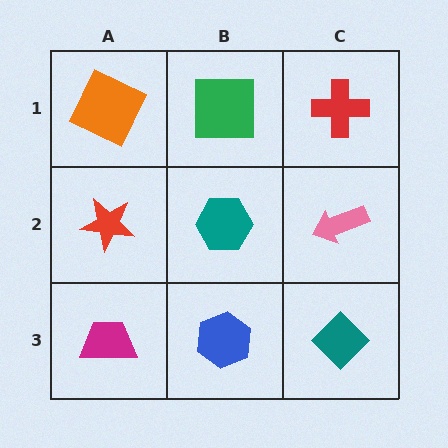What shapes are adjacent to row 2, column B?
A green square (row 1, column B), a blue hexagon (row 3, column B), a red star (row 2, column A), a pink arrow (row 2, column C).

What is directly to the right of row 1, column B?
A red cross.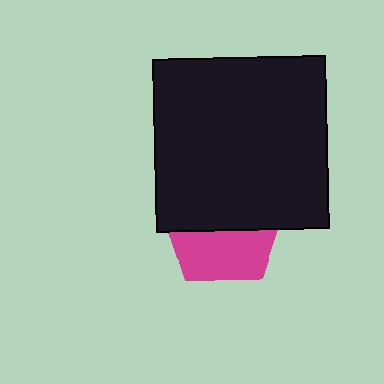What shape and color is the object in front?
The object in front is a black square.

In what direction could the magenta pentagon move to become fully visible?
The magenta pentagon could move down. That would shift it out from behind the black square entirely.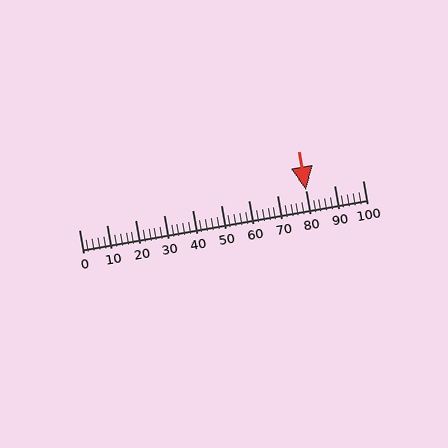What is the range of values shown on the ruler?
The ruler shows values from 0 to 100.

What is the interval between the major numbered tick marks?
The major tick marks are spaced 10 units apart.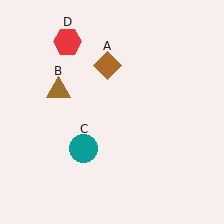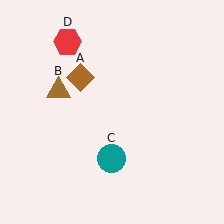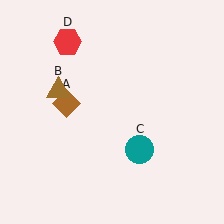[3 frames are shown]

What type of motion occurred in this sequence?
The brown diamond (object A), teal circle (object C) rotated counterclockwise around the center of the scene.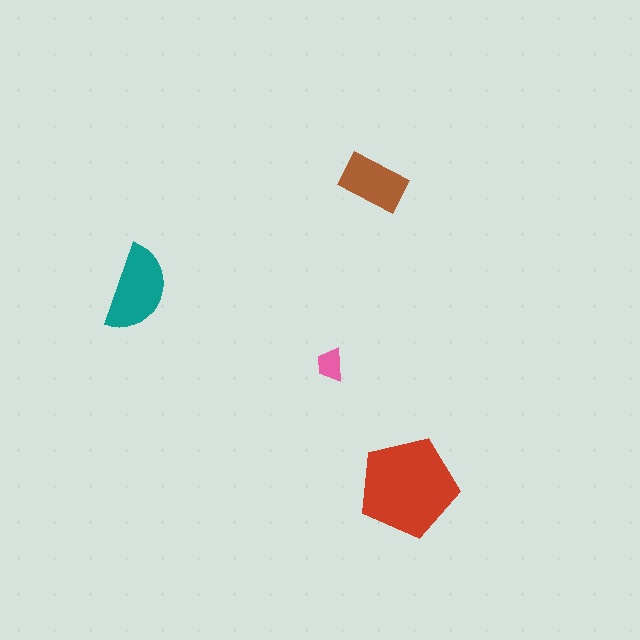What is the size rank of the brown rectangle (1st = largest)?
3rd.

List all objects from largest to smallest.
The red pentagon, the teal semicircle, the brown rectangle, the pink trapezoid.